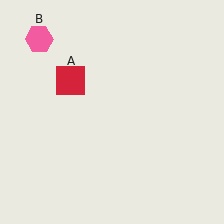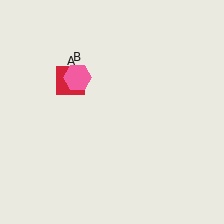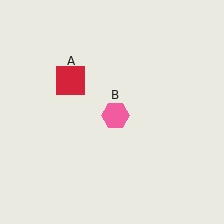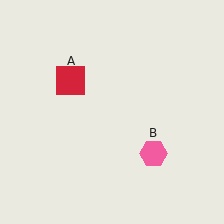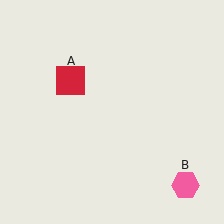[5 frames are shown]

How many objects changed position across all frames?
1 object changed position: pink hexagon (object B).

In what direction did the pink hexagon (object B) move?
The pink hexagon (object B) moved down and to the right.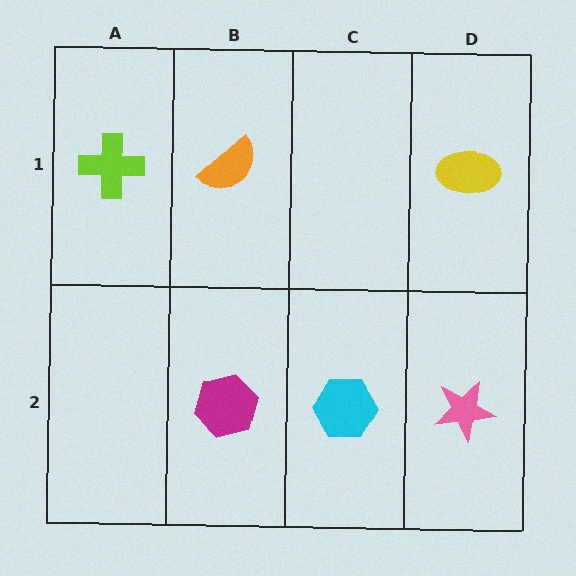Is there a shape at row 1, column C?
No, that cell is empty.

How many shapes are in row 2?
3 shapes.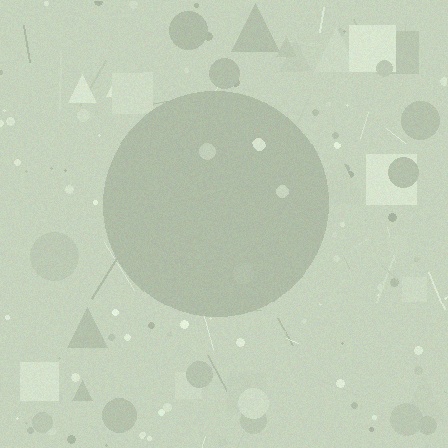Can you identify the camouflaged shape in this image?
The camouflaged shape is a circle.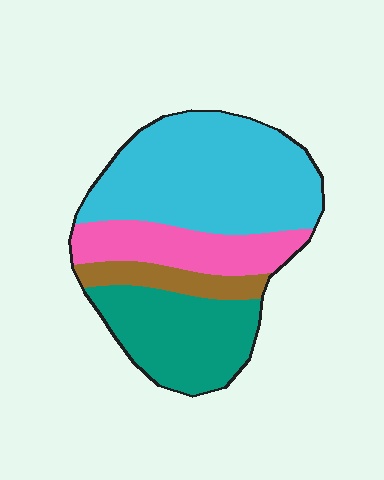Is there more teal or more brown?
Teal.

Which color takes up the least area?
Brown, at roughly 10%.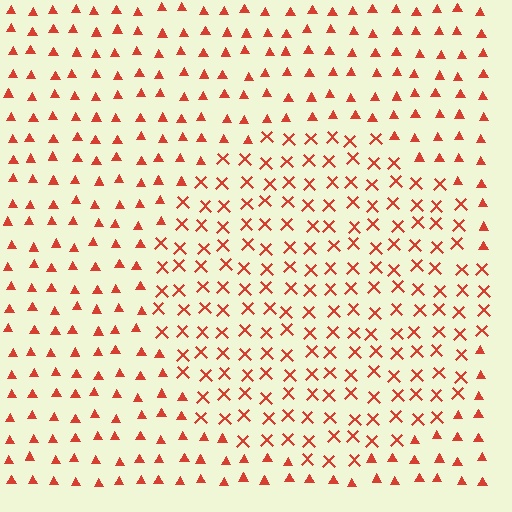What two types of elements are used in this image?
The image uses X marks inside the circle region and triangles outside it.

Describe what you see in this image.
The image is filled with small red elements arranged in a uniform grid. A circle-shaped region contains X marks, while the surrounding area contains triangles. The boundary is defined purely by the change in element shape.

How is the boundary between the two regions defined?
The boundary is defined by a change in element shape: X marks inside vs. triangles outside. All elements share the same color and spacing.